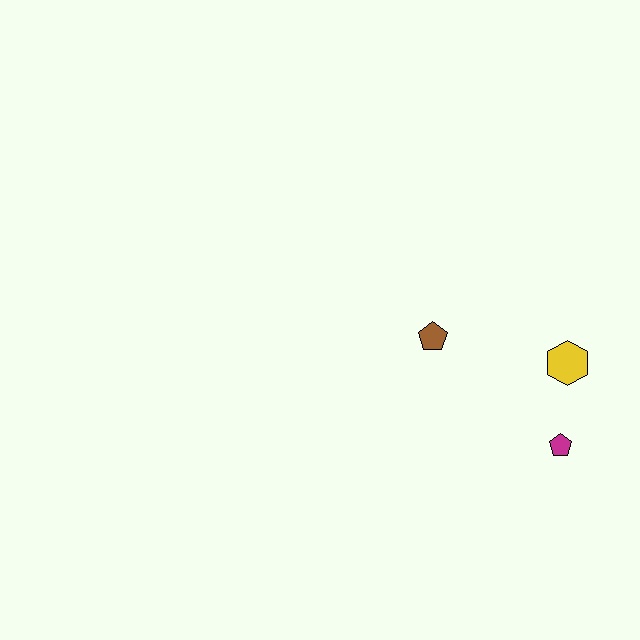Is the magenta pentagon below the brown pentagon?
Yes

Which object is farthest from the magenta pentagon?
The brown pentagon is farthest from the magenta pentagon.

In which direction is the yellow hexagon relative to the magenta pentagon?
The yellow hexagon is above the magenta pentagon.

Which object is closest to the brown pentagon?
The yellow hexagon is closest to the brown pentagon.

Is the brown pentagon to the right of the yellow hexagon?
No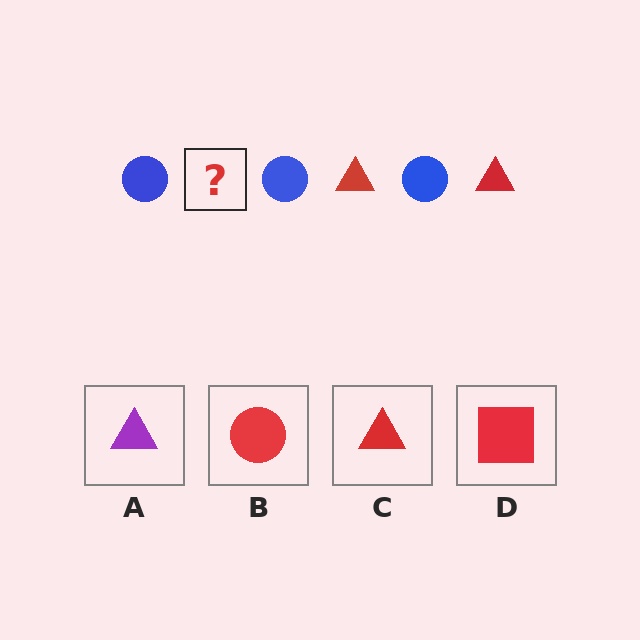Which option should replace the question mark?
Option C.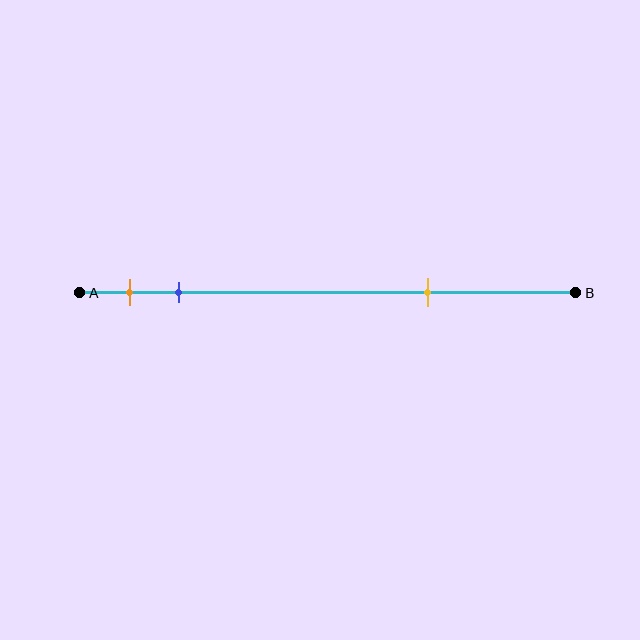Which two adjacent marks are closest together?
The orange and blue marks are the closest adjacent pair.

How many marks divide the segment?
There are 3 marks dividing the segment.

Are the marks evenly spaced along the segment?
No, the marks are not evenly spaced.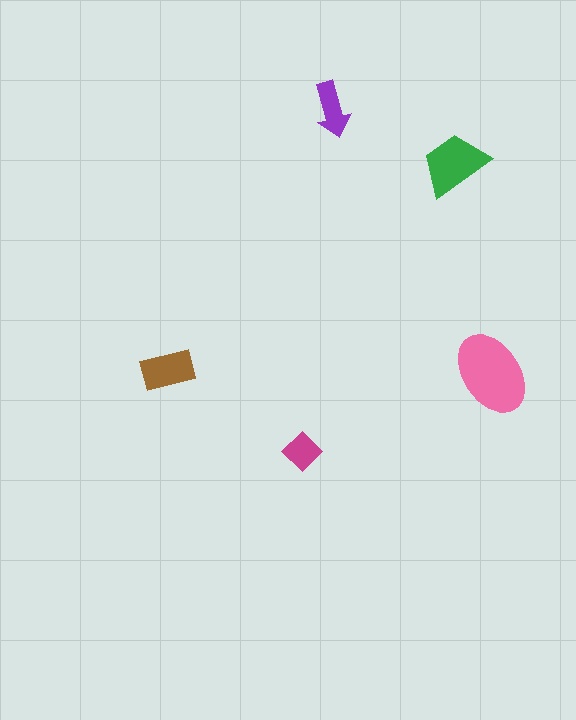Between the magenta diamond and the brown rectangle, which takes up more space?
The brown rectangle.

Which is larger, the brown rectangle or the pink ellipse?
The pink ellipse.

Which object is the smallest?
The magenta diamond.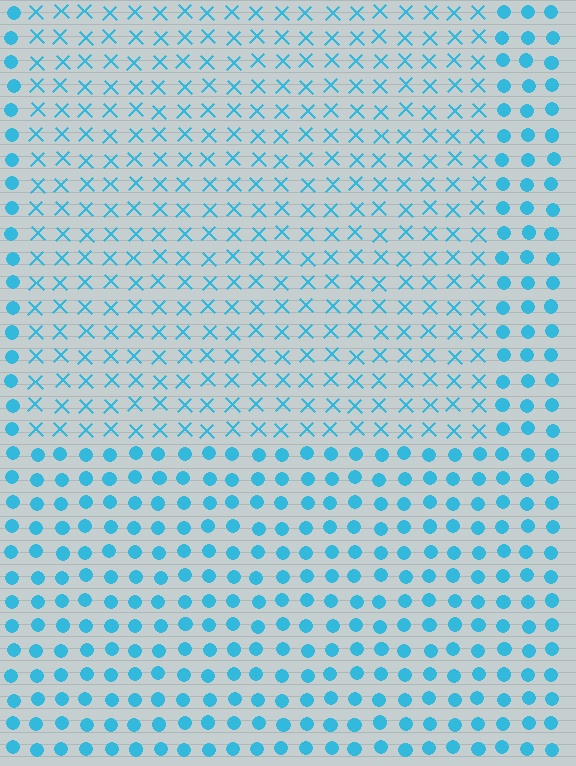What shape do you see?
I see a rectangle.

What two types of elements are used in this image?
The image uses X marks inside the rectangle region and circles outside it.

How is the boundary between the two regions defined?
The boundary is defined by a change in element shape: X marks inside vs. circles outside. All elements share the same color and spacing.